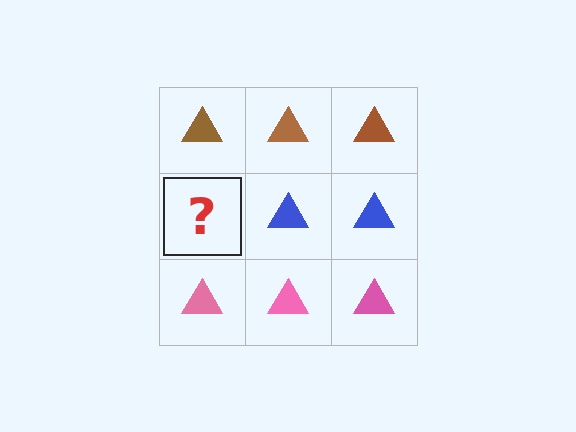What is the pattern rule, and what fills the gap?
The rule is that each row has a consistent color. The gap should be filled with a blue triangle.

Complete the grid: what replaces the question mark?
The question mark should be replaced with a blue triangle.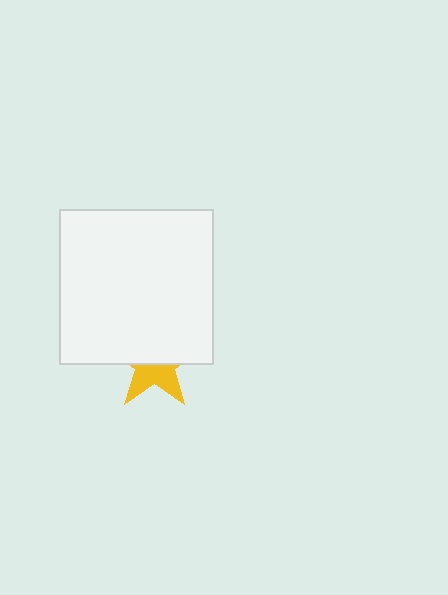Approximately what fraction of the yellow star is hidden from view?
Roughly 58% of the yellow star is hidden behind the white square.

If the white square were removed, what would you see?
You would see the complete yellow star.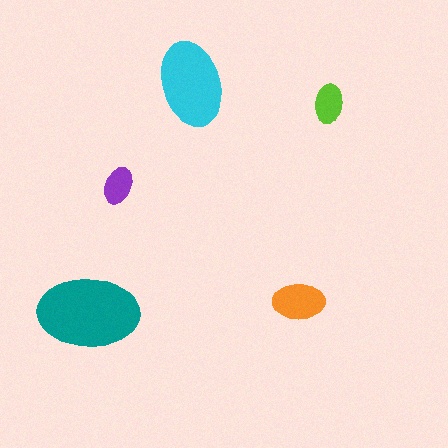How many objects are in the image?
There are 5 objects in the image.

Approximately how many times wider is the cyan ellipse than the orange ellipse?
About 1.5 times wider.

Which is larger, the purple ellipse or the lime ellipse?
The lime one.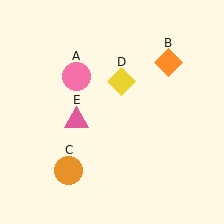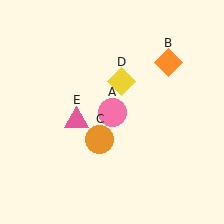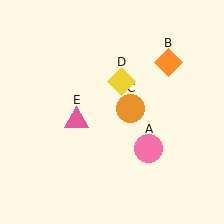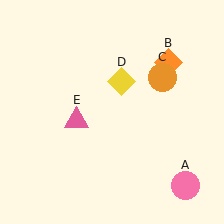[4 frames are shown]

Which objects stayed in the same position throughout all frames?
Orange diamond (object B) and yellow diamond (object D) and pink triangle (object E) remained stationary.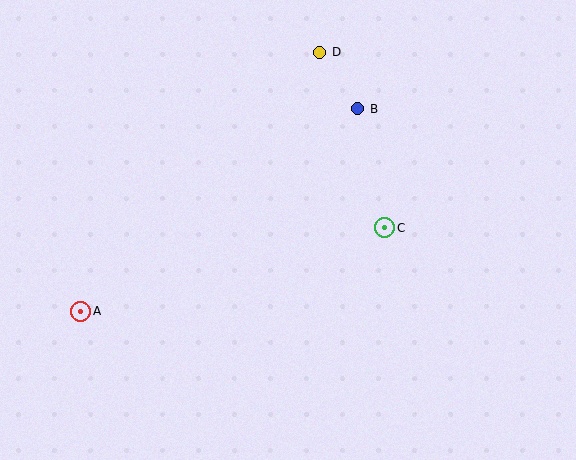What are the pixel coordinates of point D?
Point D is at (320, 52).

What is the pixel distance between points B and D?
The distance between B and D is 68 pixels.